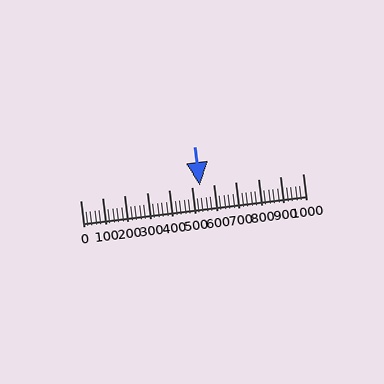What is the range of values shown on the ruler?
The ruler shows values from 0 to 1000.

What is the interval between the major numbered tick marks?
The major tick marks are spaced 100 units apart.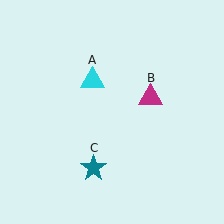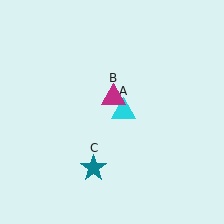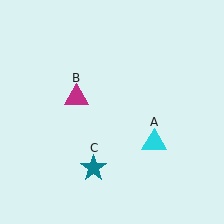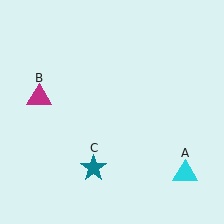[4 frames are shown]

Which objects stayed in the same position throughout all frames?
Teal star (object C) remained stationary.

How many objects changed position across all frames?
2 objects changed position: cyan triangle (object A), magenta triangle (object B).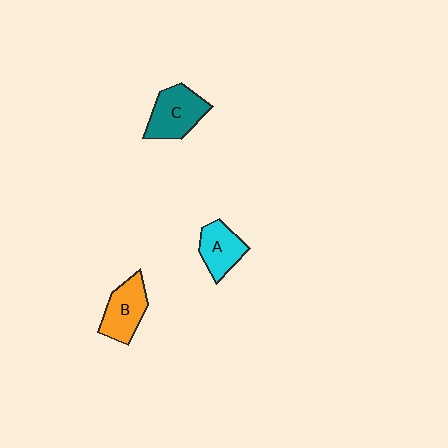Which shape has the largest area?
Shape C (teal).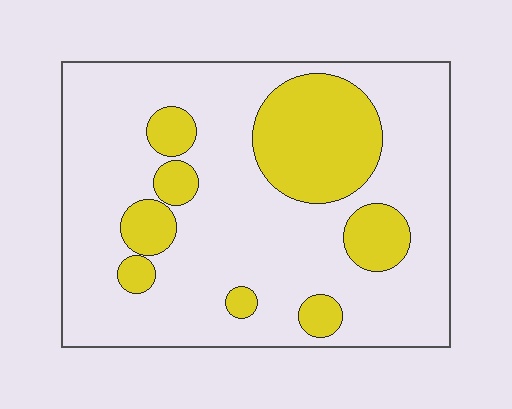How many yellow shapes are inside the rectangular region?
8.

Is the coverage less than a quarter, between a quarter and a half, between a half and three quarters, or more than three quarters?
Less than a quarter.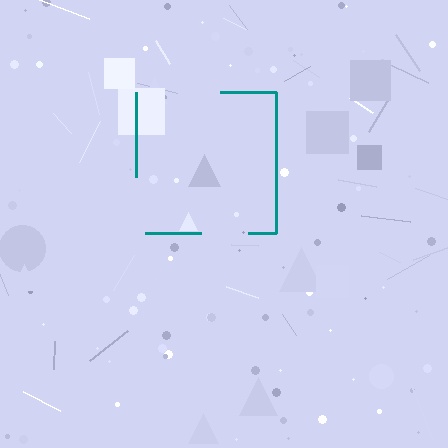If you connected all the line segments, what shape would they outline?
They would outline a square.